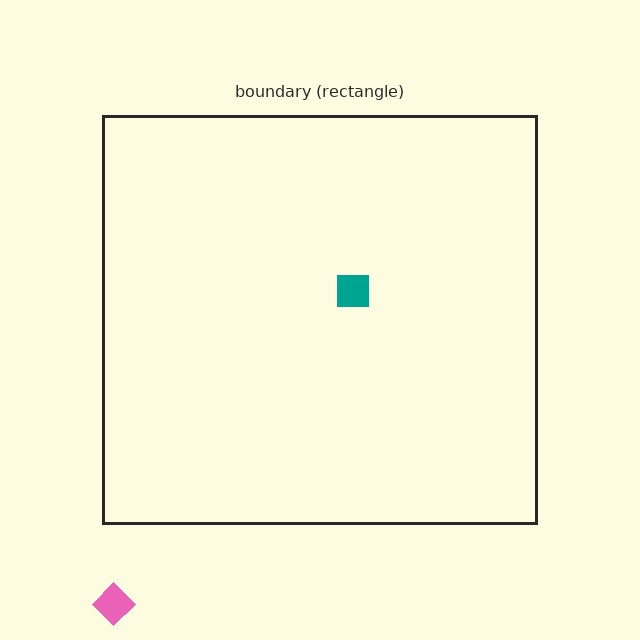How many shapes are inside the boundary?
1 inside, 1 outside.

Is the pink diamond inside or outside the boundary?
Outside.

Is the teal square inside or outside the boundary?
Inside.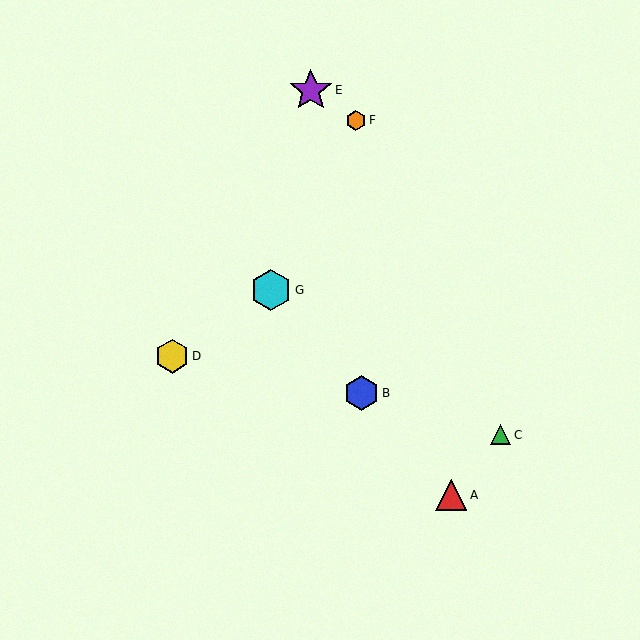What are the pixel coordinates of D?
Object D is at (172, 356).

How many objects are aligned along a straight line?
3 objects (A, B, G) are aligned along a straight line.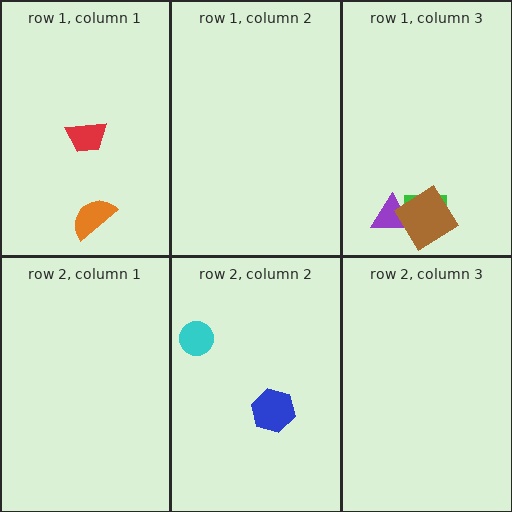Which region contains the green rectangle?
The row 1, column 3 region.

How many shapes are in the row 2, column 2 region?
2.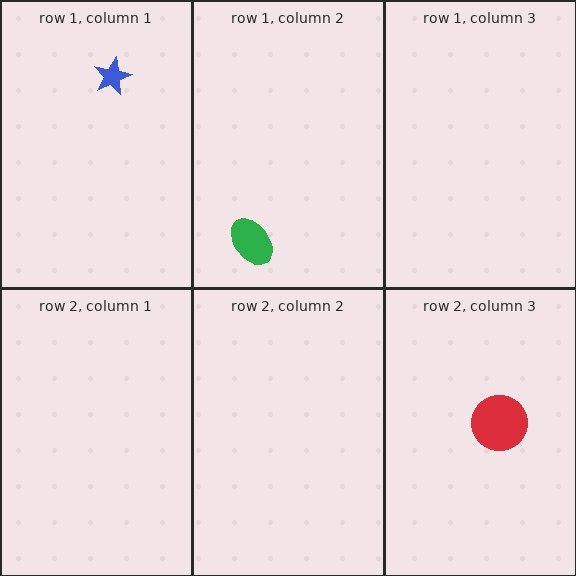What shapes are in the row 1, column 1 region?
The blue star.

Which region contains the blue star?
The row 1, column 1 region.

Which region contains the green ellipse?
The row 1, column 2 region.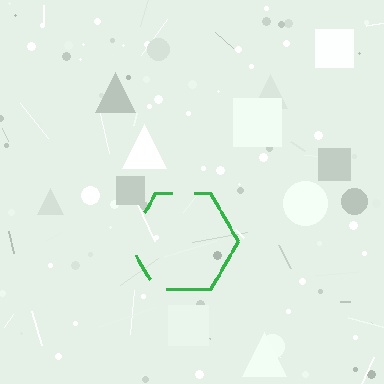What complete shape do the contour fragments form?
The contour fragments form a hexagon.